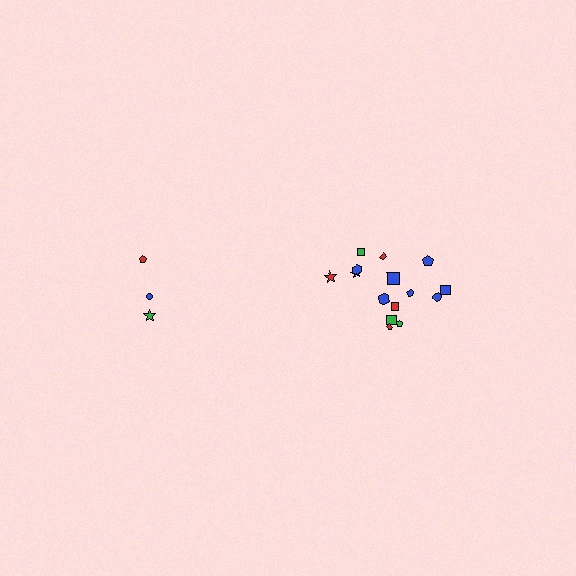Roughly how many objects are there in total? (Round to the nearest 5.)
Roughly 20 objects in total.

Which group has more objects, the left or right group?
The right group.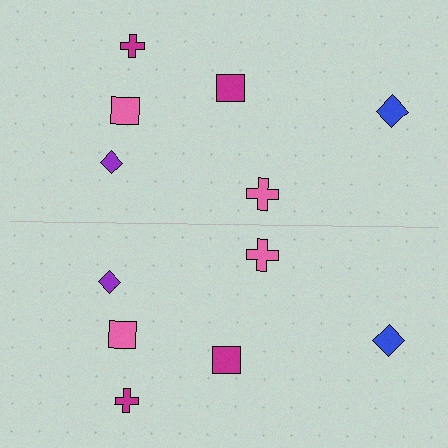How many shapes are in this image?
There are 12 shapes in this image.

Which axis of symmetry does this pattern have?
The pattern has a horizontal axis of symmetry running through the center of the image.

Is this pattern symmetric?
Yes, this pattern has bilateral (reflection) symmetry.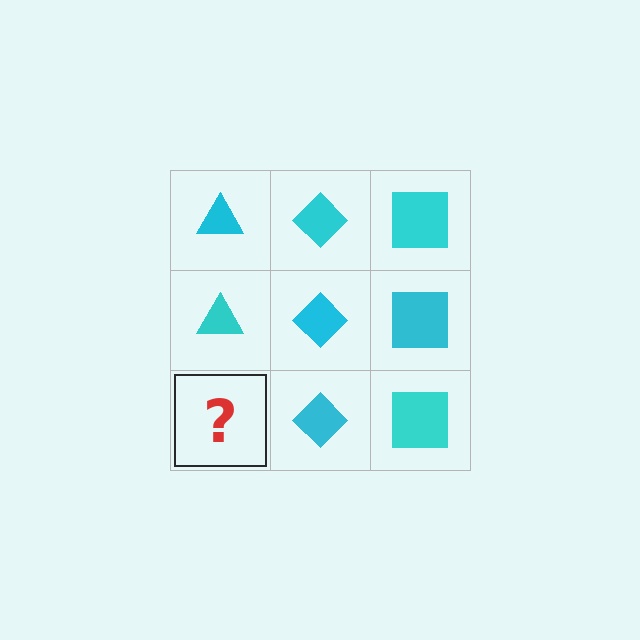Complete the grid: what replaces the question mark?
The question mark should be replaced with a cyan triangle.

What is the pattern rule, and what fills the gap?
The rule is that each column has a consistent shape. The gap should be filled with a cyan triangle.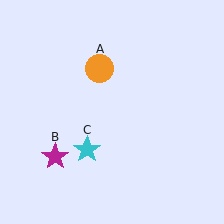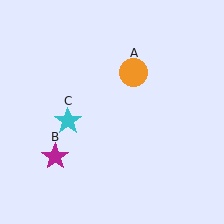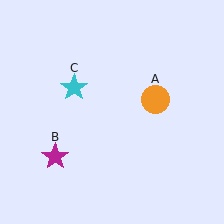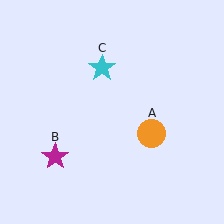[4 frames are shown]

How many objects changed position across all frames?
2 objects changed position: orange circle (object A), cyan star (object C).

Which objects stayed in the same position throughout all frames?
Magenta star (object B) remained stationary.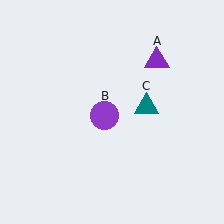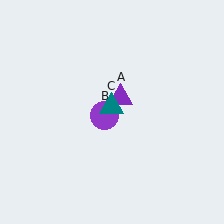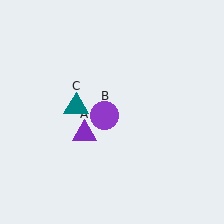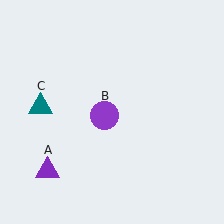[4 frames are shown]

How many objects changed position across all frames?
2 objects changed position: purple triangle (object A), teal triangle (object C).